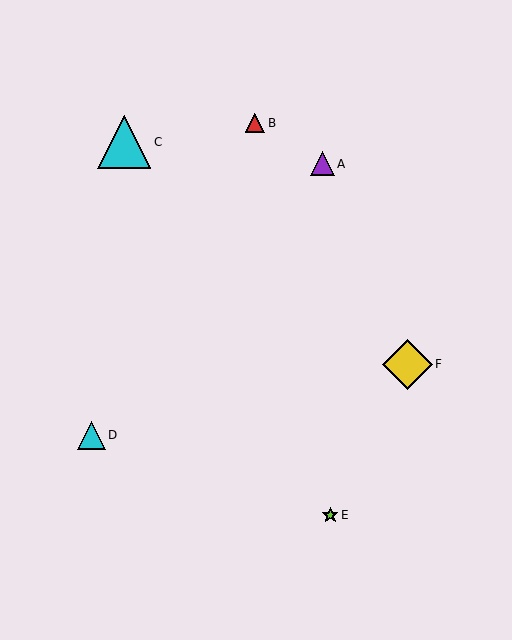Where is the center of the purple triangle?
The center of the purple triangle is at (322, 164).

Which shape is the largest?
The cyan triangle (labeled C) is the largest.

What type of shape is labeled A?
Shape A is a purple triangle.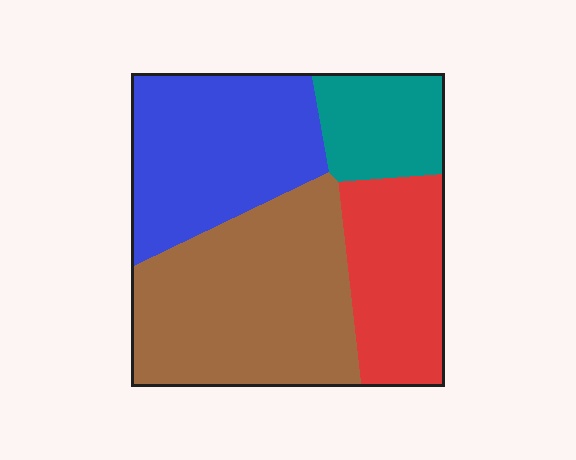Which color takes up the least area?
Teal, at roughly 15%.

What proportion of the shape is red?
Red covers roughly 20% of the shape.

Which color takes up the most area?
Brown, at roughly 40%.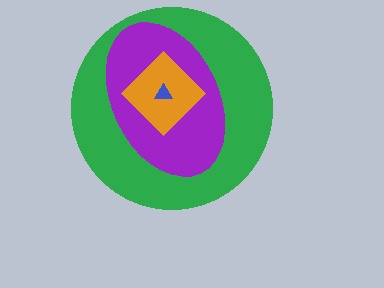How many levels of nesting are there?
4.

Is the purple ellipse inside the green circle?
Yes.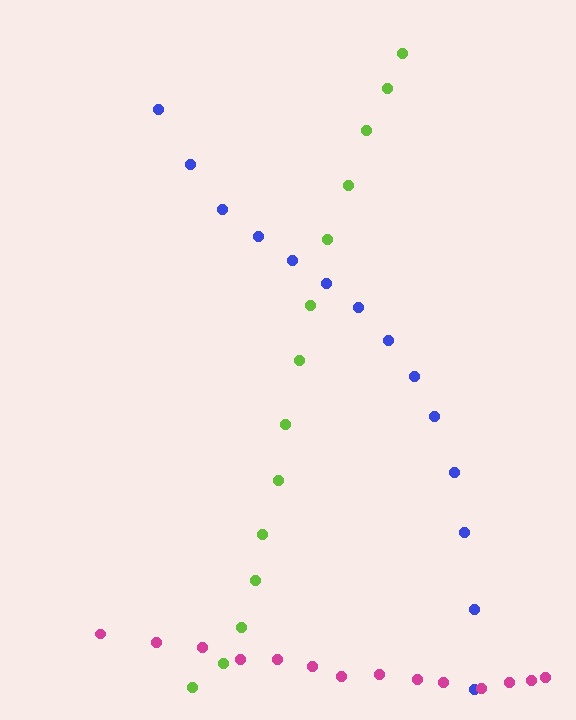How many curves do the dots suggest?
There are 3 distinct paths.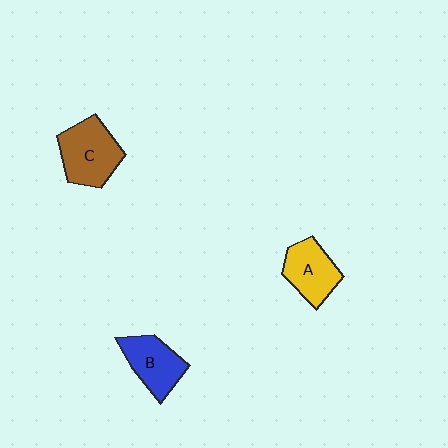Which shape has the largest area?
Shape C (brown).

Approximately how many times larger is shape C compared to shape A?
Approximately 1.2 times.